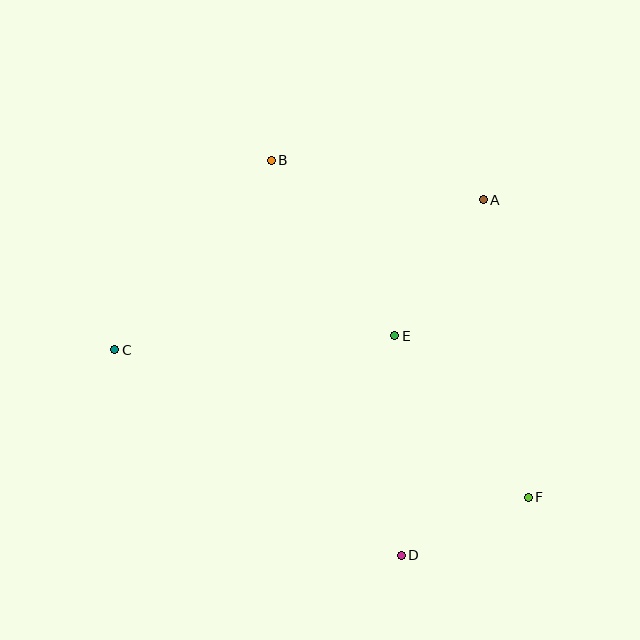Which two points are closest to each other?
Points D and F are closest to each other.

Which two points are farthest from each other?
Points C and F are farthest from each other.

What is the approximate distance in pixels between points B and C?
The distance between B and C is approximately 246 pixels.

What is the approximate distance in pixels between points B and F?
The distance between B and F is approximately 424 pixels.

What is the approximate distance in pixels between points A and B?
The distance between A and B is approximately 216 pixels.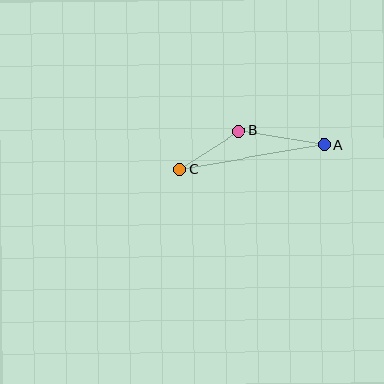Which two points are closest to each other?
Points B and C are closest to each other.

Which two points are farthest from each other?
Points A and C are farthest from each other.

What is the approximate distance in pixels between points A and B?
The distance between A and B is approximately 86 pixels.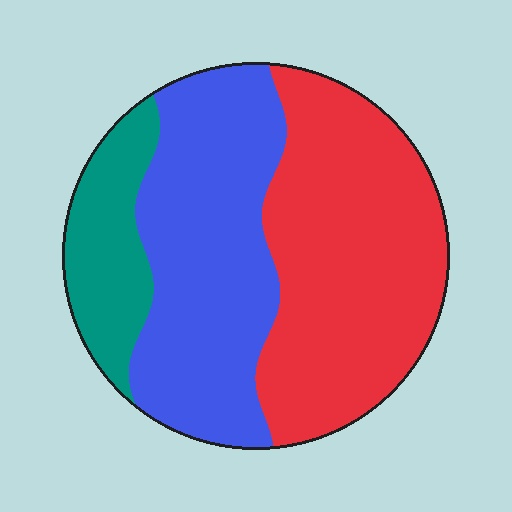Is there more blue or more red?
Red.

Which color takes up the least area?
Teal, at roughly 15%.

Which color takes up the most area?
Red, at roughly 45%.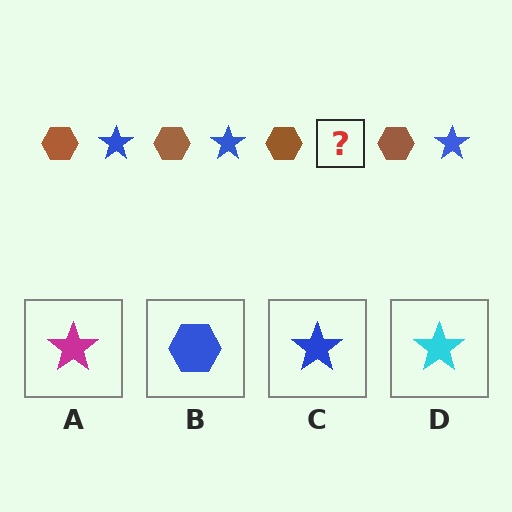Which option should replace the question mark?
Option C.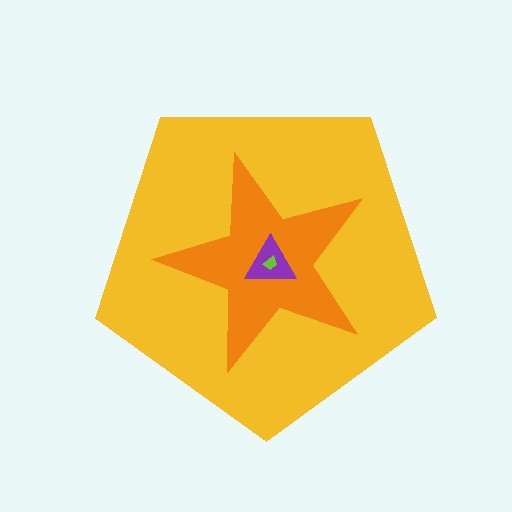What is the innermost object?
The lime trapezoid.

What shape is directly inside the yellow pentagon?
The orange star.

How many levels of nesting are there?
4.